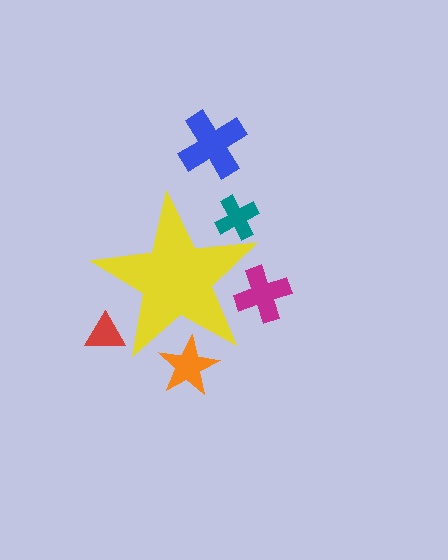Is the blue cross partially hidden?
No, the blue cross is fully visible.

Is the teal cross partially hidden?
Yes, the teal cross is partially hidden behind the yellow star.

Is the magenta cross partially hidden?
Yes, the magenta cross is partially hidden behind the yellow star.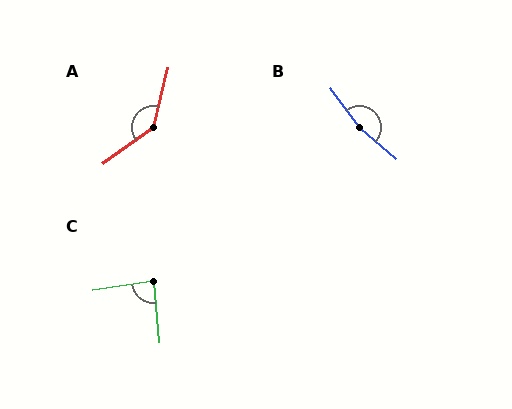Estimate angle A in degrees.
Approximately 140 degrees.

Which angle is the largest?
B, at approximately 167 degrees.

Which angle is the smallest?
C, at approximately 87 degrees.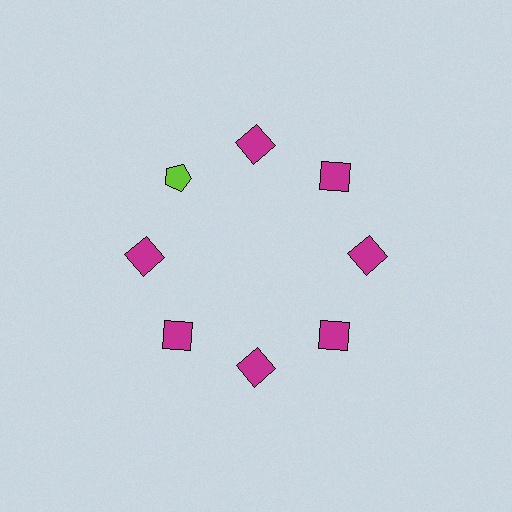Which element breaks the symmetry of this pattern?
The lime pentagon at roughly the 10 o'clock position breaks the symmetry. All other shapes are magenta squares.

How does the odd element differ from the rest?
It differs in both color (lime instead of magenta) and shape (pentagon instead of square).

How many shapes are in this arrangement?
There are 8 shapes arranged in a ring pattern.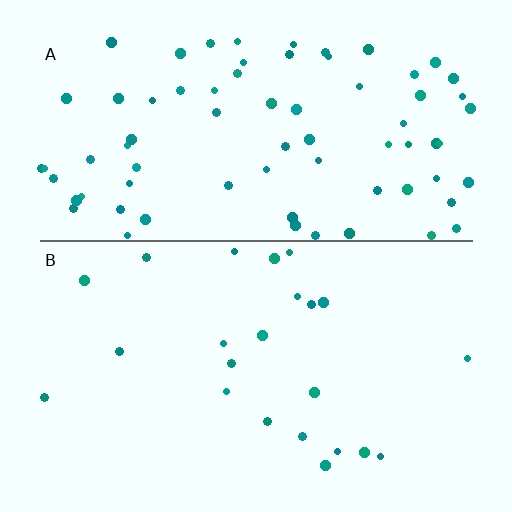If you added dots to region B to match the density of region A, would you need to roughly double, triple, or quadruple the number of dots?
Approximately triple.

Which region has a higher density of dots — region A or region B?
A (the top).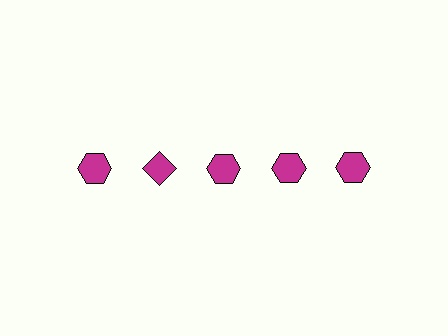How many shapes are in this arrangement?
There are 5 shapes arranged in a grid pattern.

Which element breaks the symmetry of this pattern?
The magenta diamond in the top row, second from left column breaks the symmetry. All other shapes are magenta hexagons.